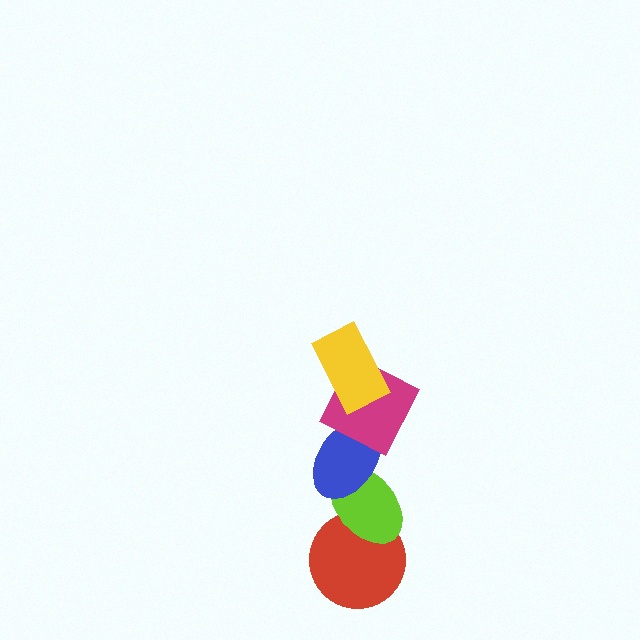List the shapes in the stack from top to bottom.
From top to bottom: the yellow rectangle, the magenta square, the blue ellipse, the lime ellipse, the red circle.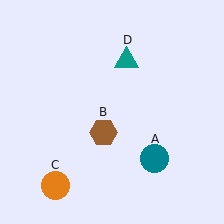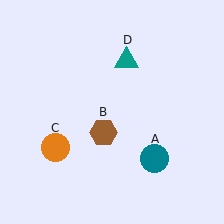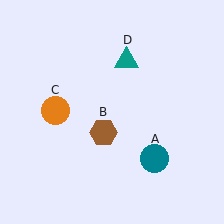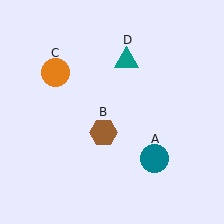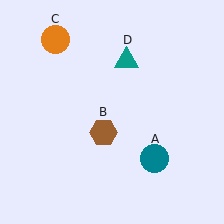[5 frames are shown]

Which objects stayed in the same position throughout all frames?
Teal circle (object A) and brown hexagon (object B) and teal triangle (object D) remained stationary.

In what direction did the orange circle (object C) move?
The orange circle (object C) moved up.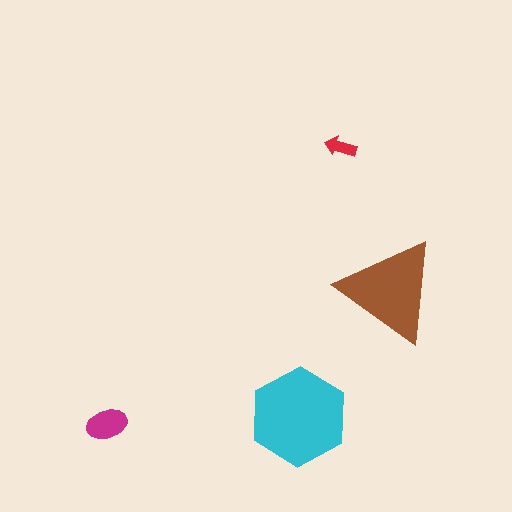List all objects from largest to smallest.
The cyan hexagon, the brown triangle, the magenta ellipse, the red arrow.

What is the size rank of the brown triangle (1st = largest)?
2nd.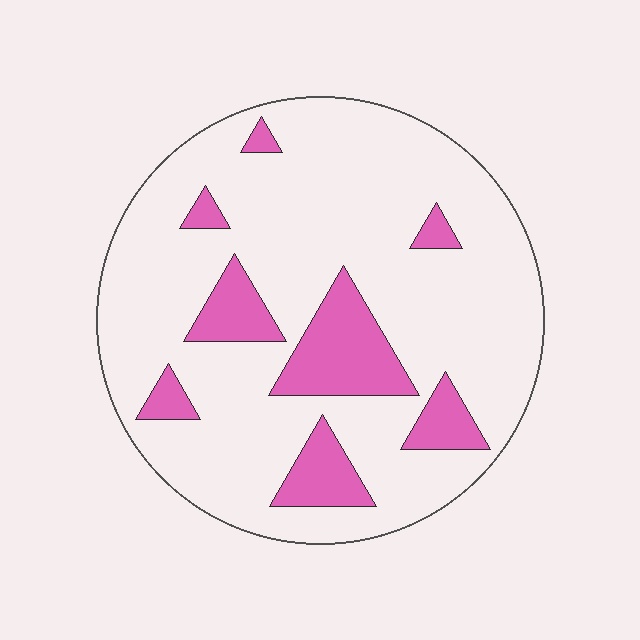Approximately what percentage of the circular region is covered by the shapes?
Approximately 20%.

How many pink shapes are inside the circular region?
8.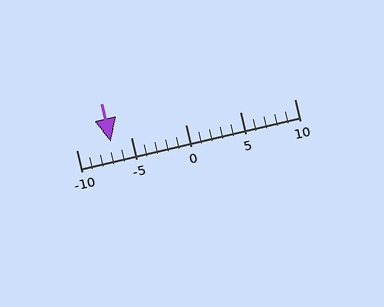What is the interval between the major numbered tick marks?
The major tick marks are spaced 5 units apart.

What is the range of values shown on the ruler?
The ruler shows values from -10 to 10.